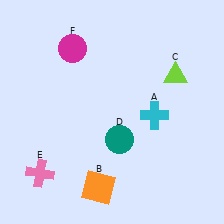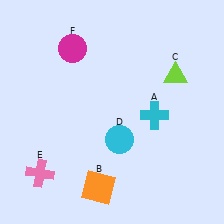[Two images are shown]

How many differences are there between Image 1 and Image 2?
There is 1 difference between the two images.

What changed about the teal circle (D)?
In Image 1, D is teal. In Image 2, it changed to cyan.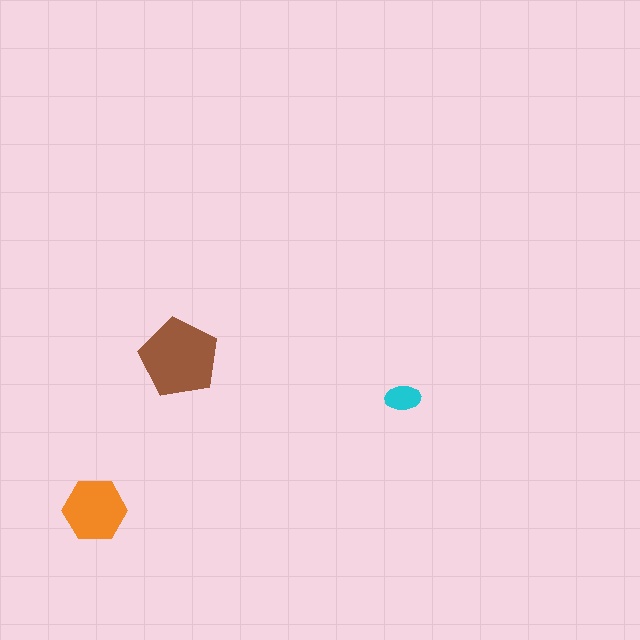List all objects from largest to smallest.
The brown pentagon, the orange hexagon, the cyan ellipse.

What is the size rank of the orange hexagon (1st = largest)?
2nd.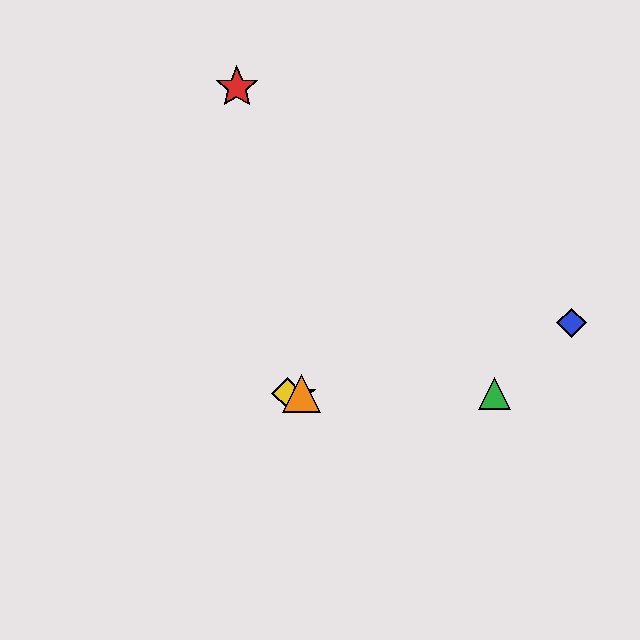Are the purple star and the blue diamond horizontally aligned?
No, the purple star is at y≈393 and the blue diamond is at y≈323.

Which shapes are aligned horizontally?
The green triangle, the yellow diamond, the purple star, the orange triangle are aligned horizontally.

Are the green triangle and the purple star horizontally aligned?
Yes, both are at y≈393.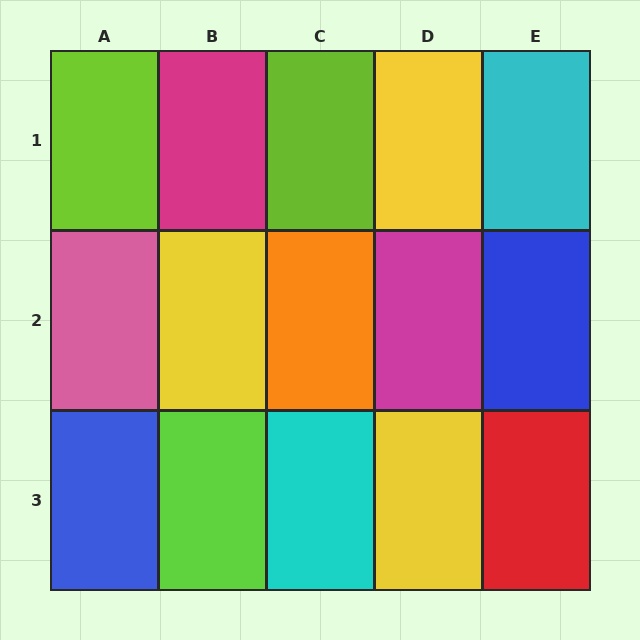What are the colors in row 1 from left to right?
Lime, magenta, lime, yellow, cyan.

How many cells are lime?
3 cells are lime.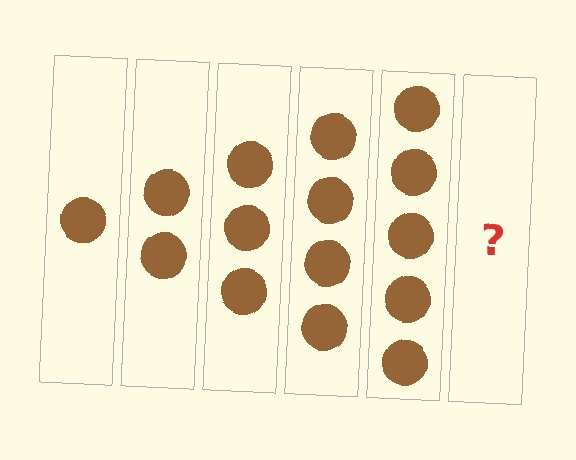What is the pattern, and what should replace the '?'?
The pattern is that each step adds one more circle. The '?' should be 6 circles.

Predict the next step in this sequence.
The next step is 6 circles.